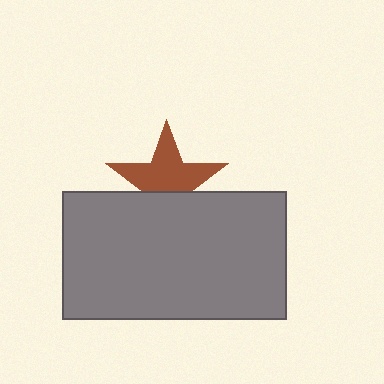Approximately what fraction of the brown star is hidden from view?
Roughly 36% of the brown star is hidden behind the gray rectangle.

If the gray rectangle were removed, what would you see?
You would see the complete brown star.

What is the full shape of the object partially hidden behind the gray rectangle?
The partially hidden object is a brown star.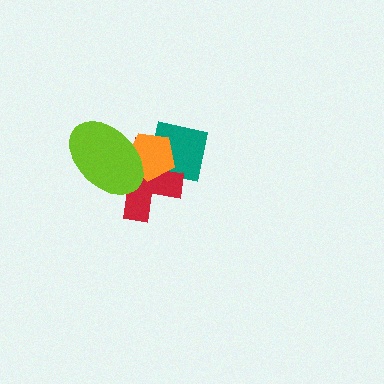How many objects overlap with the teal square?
2 objects overlap with the teal square.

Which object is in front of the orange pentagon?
The lime ellipse is in front of the orange pentagon.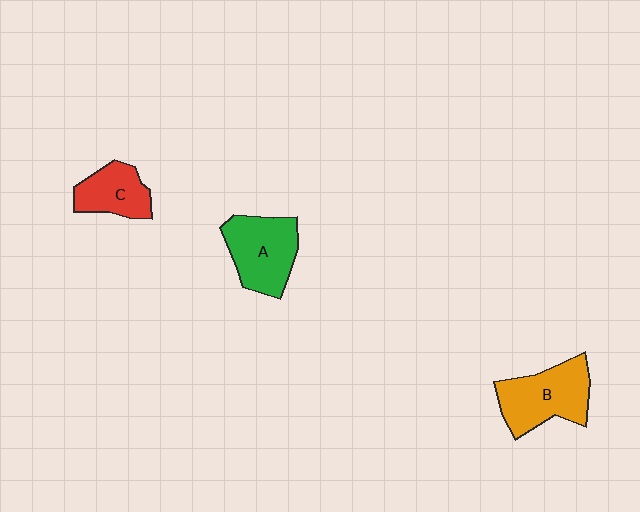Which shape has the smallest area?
Shape C (red).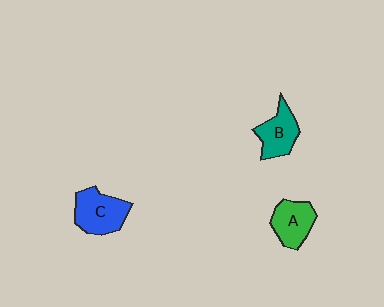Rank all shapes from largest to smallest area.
From largest to smallest: C (blue), A (green), B (teal).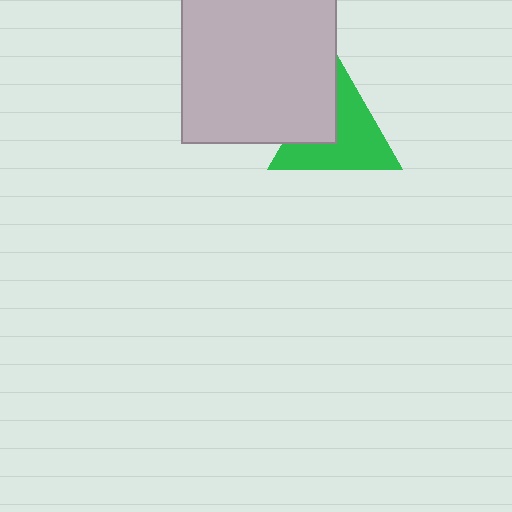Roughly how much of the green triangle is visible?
Most of it is visible (roughly 67%).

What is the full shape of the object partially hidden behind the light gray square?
The partially hidden object is a green triangle.